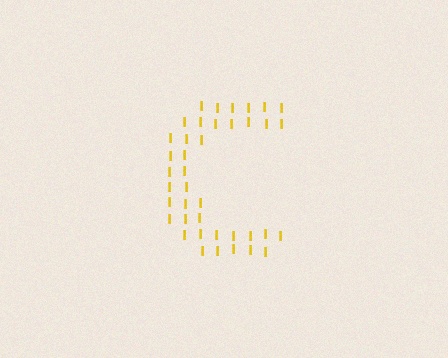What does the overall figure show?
The overall figure shows the letter C.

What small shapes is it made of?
It is made of small letter I's.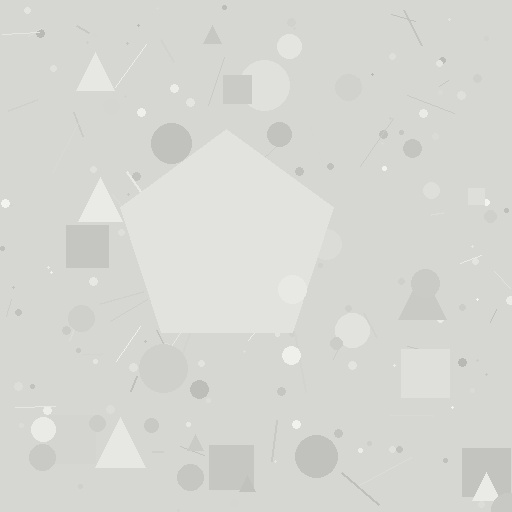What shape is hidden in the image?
A pentagon is hidden in the image.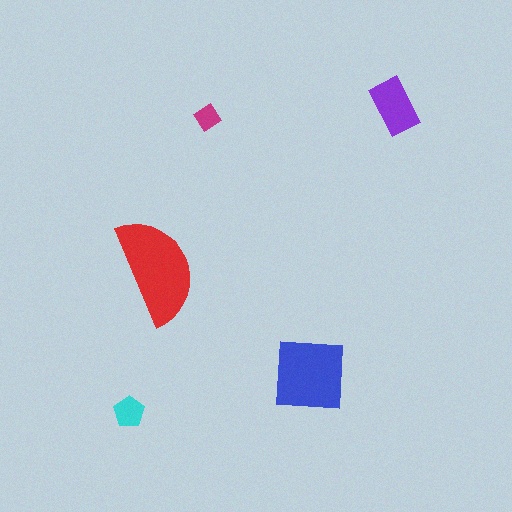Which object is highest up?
The purple rectangle is topmost.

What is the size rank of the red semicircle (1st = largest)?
1st.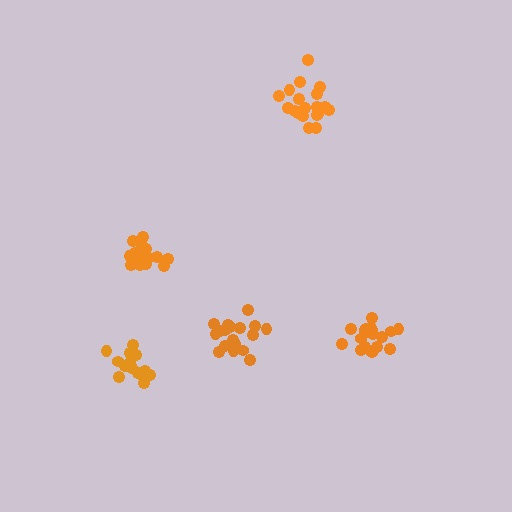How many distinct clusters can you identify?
There are 5 distinct clusters.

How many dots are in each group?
Group 1: 14 dots, Group 2: 19 dots, Group 3: 20 dots, Group 4: 19 dots, Group 5: 19 dots (91 total).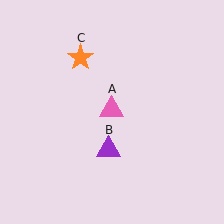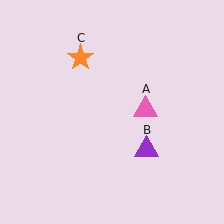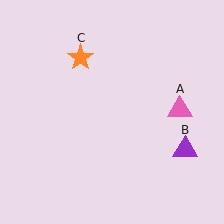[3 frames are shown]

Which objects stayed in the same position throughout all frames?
Orange star (object C) remained stationary.